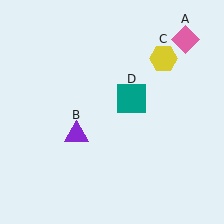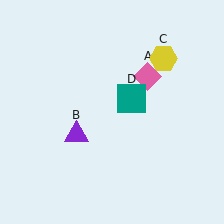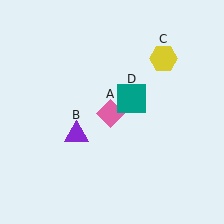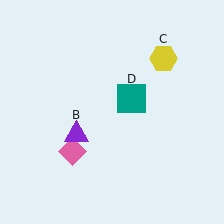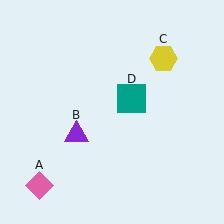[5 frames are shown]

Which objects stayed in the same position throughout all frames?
Purple triangle (object B) and yellow hexagon (object C) and teal square (object D) remained stationary.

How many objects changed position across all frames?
1 object changed position: pink diamond (object A).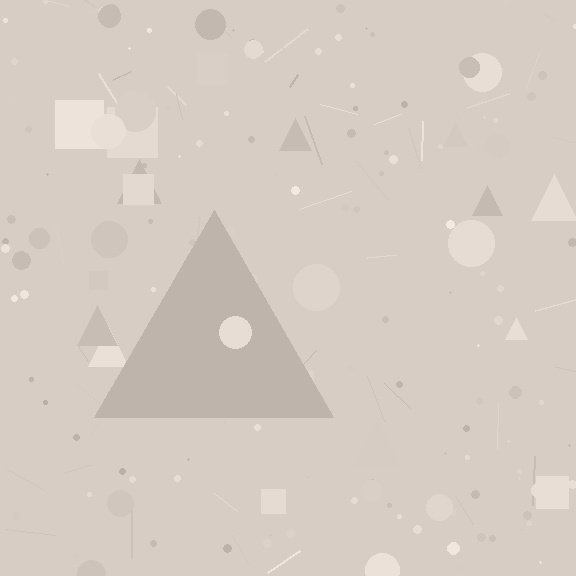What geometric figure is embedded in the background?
A triangle is embedded in the background.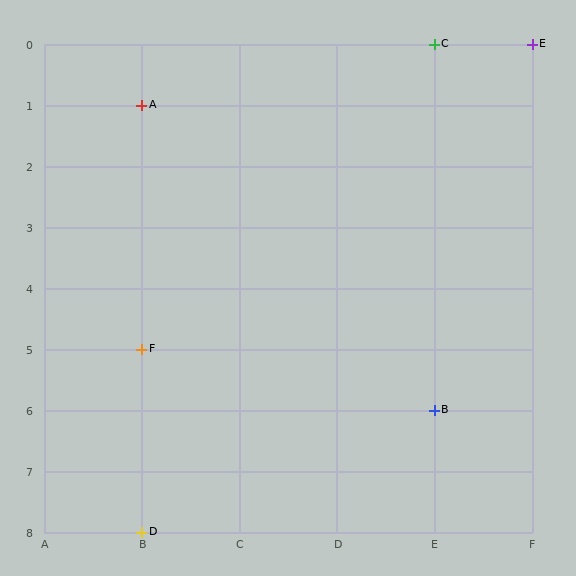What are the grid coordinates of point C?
Point C is at grid coordinates (E, 0).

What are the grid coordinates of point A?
Point A is at grid coordinates (B, 1).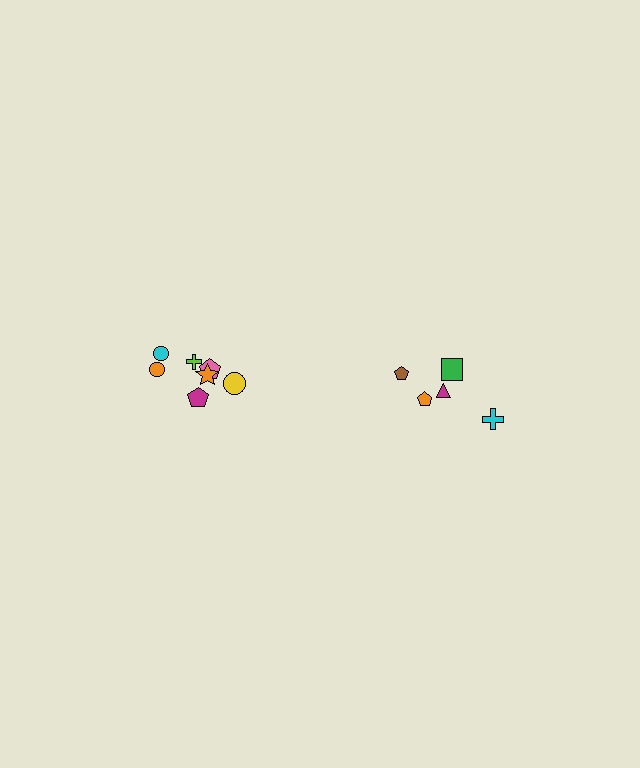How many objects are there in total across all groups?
There are 12 objects.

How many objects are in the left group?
There are 7 objects.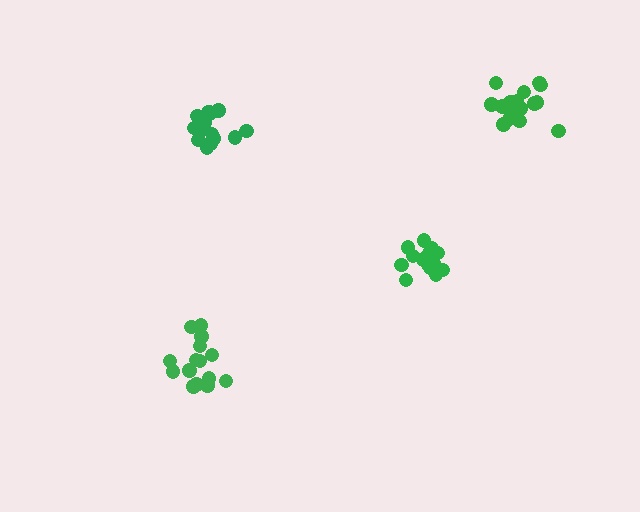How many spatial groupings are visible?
There are 4 spatial groupings.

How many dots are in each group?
Group 1: 17 dots, Group 2: 15 dots, Group 3: 15 dots, Group 4: 16 dots (63 total).